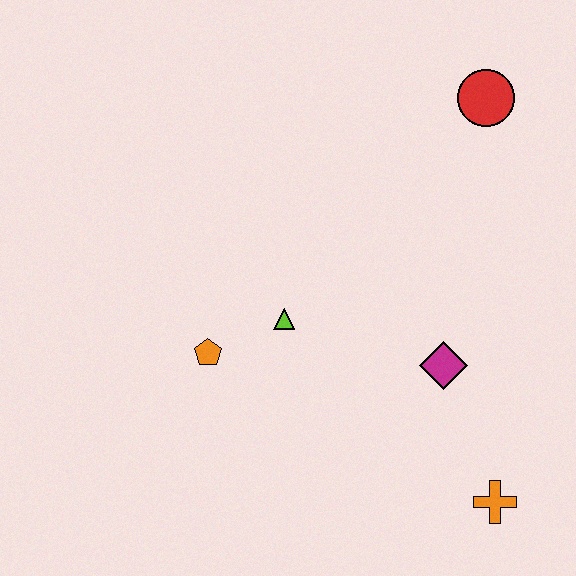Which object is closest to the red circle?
The magenta diamond is closest to the red circle.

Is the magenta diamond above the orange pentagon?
No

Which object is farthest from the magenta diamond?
The red circle is farthest from the magenta diamond.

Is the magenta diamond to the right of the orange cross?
No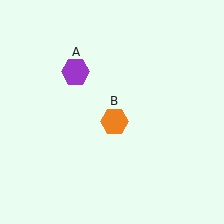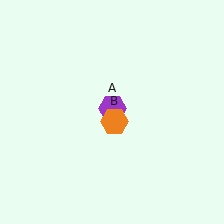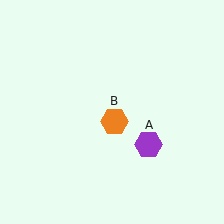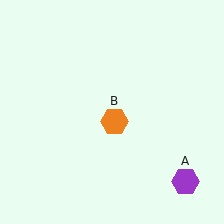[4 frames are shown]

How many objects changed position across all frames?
1 object changed position: purple hexagon (object A).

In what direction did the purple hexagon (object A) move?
The purple hexagon (object A) moved down and to the right.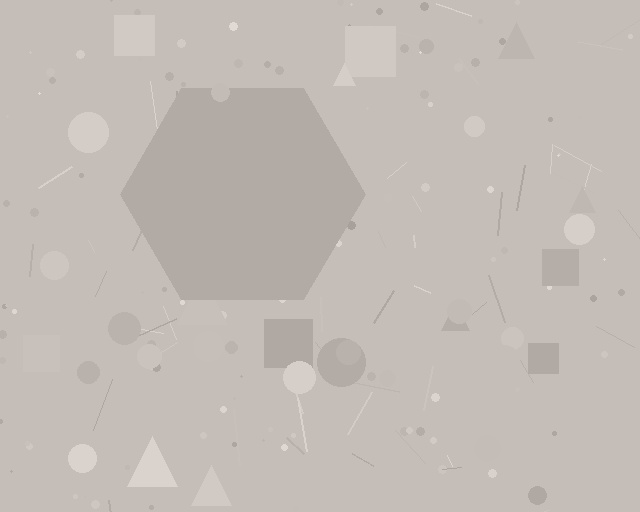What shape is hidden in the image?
A hexagon is hidden in the image.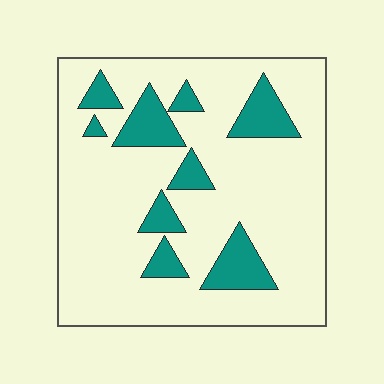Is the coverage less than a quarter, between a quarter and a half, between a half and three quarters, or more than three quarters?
Less than a quarter.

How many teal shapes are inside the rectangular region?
9.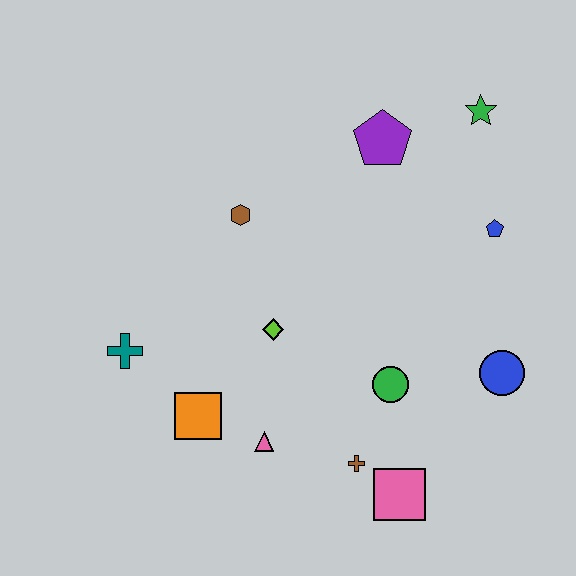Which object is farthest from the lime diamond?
The green star is farthest from the lime diamond.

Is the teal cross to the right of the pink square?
No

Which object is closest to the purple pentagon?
The green star is closest to the purple pentagon.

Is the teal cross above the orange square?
Yes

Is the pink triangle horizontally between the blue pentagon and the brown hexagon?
Yes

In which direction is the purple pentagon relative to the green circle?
The purple pentagon is above the green circle.